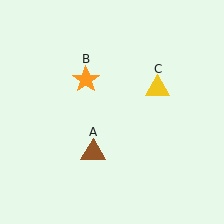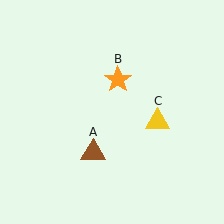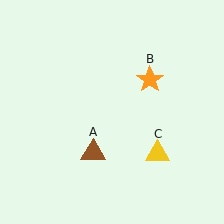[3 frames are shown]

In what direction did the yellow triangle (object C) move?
The yellow triangle (object C) moved down.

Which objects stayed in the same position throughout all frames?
Brown triangle (object A) remained stationary.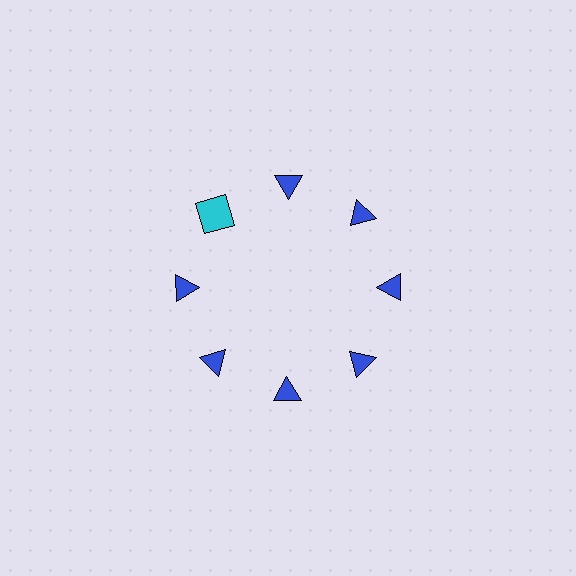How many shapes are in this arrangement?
There are 8 shapes arranged in a ring pattern.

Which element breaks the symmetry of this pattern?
The cyan square at roughly the 10 o'clock position breaks the symmetry. All other shapes are blue triangles.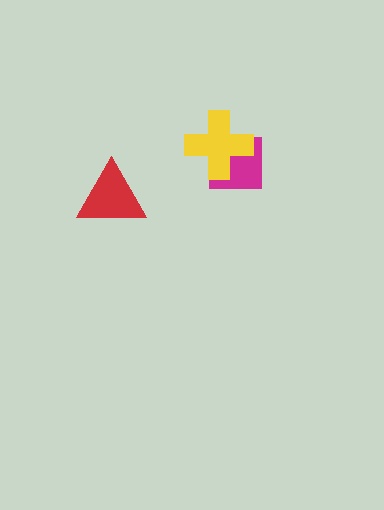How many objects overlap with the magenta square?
1 object overlaps with the magenta square.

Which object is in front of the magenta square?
The yellow cross is in front of the magenta square.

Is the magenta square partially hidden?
Yes, it is partially covered by another shape.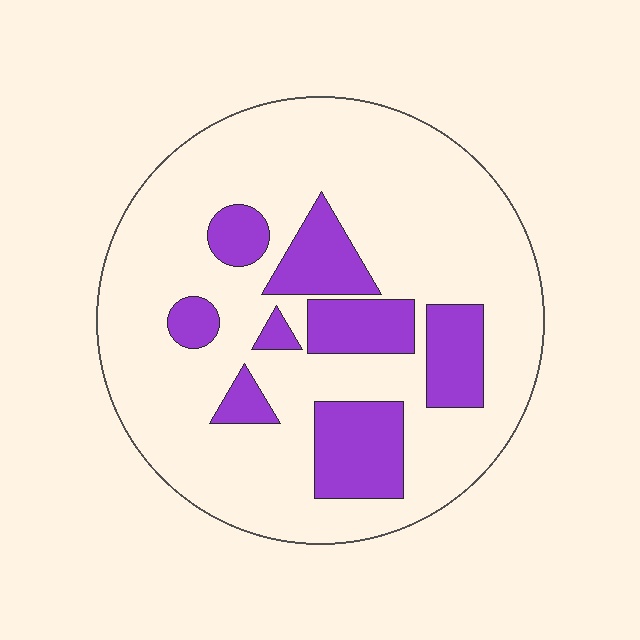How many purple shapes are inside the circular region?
8.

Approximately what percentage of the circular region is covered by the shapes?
Approximately 25%.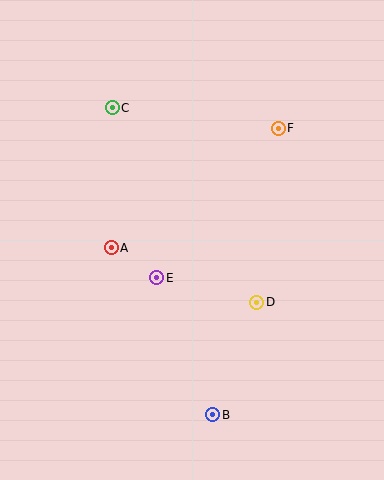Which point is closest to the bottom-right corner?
Point B is closest to the bottom-right corner.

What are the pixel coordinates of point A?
Point A is at (111, 248).